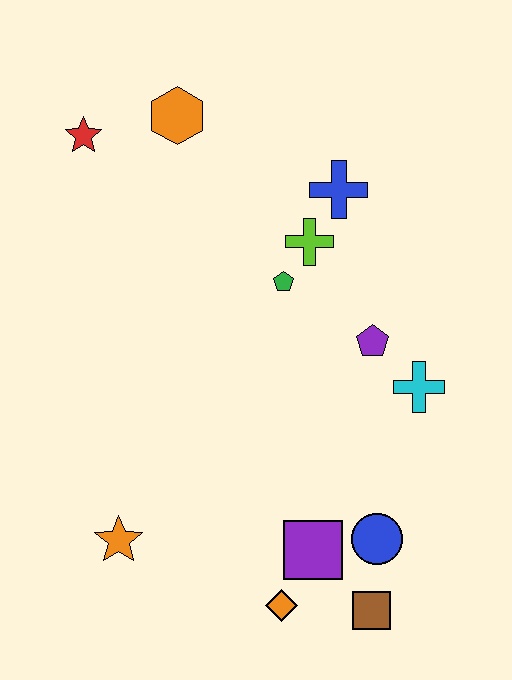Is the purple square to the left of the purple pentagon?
Yes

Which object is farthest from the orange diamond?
The red star is farthest from the orange diamond.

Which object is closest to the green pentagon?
The lime cross is closest to the green pentagon.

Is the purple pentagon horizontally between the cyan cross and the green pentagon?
Yes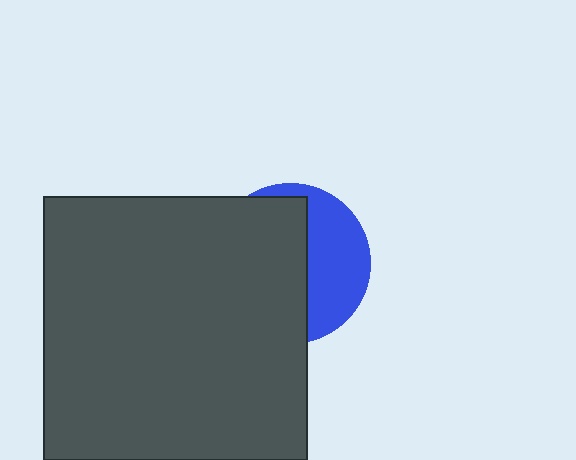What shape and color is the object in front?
The object in front is a dark gray square.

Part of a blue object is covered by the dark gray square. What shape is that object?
It is a circle.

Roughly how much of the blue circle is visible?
A small part of it is visible (roughly 39%).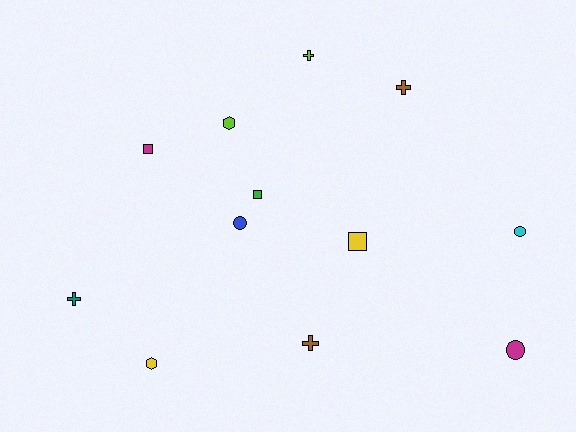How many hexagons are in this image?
There are 2 hexagons.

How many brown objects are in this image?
There are 2 brown objects.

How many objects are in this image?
There are 12 objects.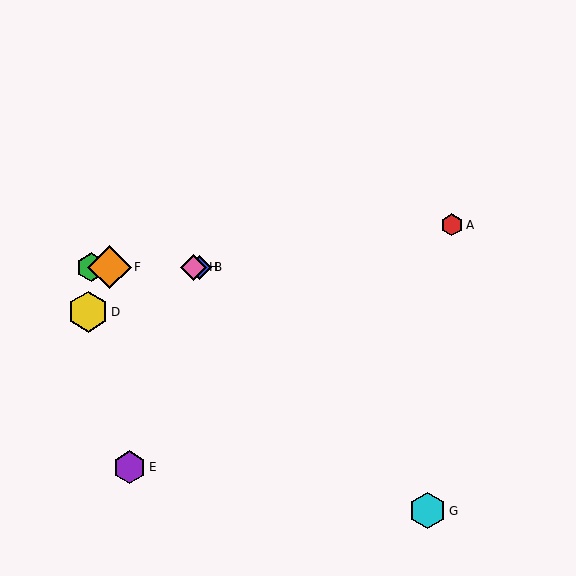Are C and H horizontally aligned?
Yes, both are at y≈267.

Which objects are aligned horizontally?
Objects B, C, F, H are aligned horizontally.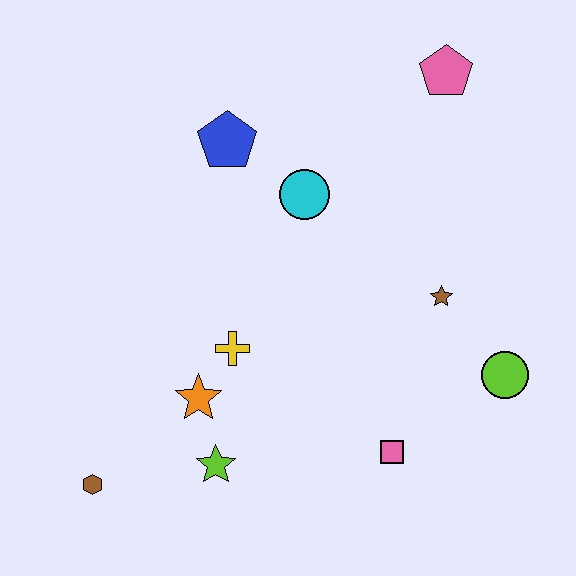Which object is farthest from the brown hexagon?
The pink pentagon is farthest from the brown hexagon.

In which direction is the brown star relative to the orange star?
The brown star is to the right of the orange star.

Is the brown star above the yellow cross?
Yes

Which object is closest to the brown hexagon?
The lime star is closest to the brown hexagon.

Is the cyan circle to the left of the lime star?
No